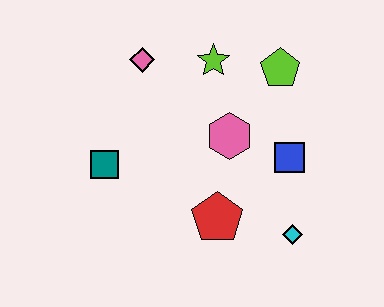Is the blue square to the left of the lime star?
No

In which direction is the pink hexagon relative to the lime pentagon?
The pink hexagon is below the lime pentagon.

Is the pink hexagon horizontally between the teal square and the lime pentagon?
Yes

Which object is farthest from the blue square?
The teal square is farthest from the blue square.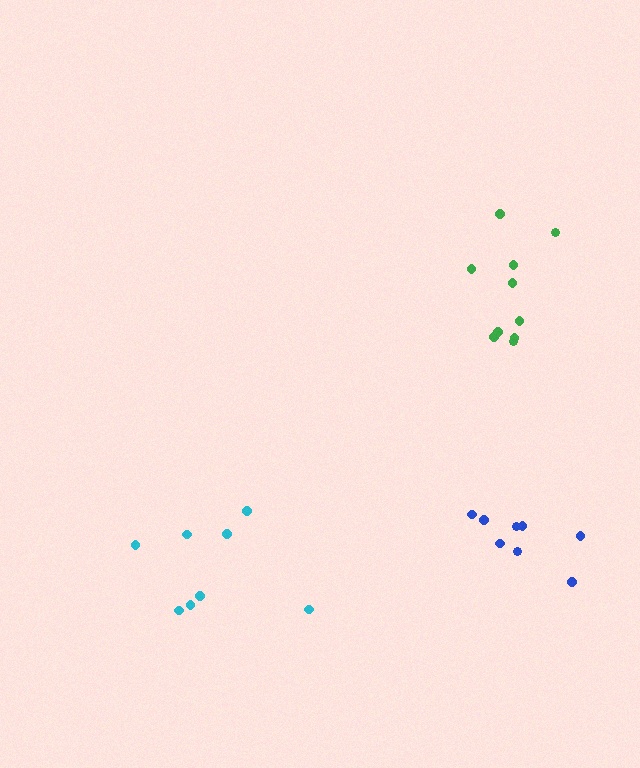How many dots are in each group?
Group 1: 10 dots, Group 2: 8 dots, Group 3: 8 dots (26 total).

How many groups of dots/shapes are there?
There are 3 groups.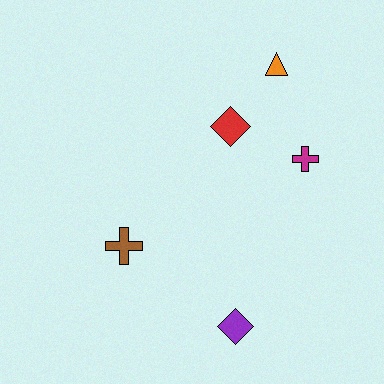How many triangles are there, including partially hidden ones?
There is 1 triangle.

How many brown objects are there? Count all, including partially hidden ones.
There is 1 brown object.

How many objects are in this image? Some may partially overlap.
There are 5 objects.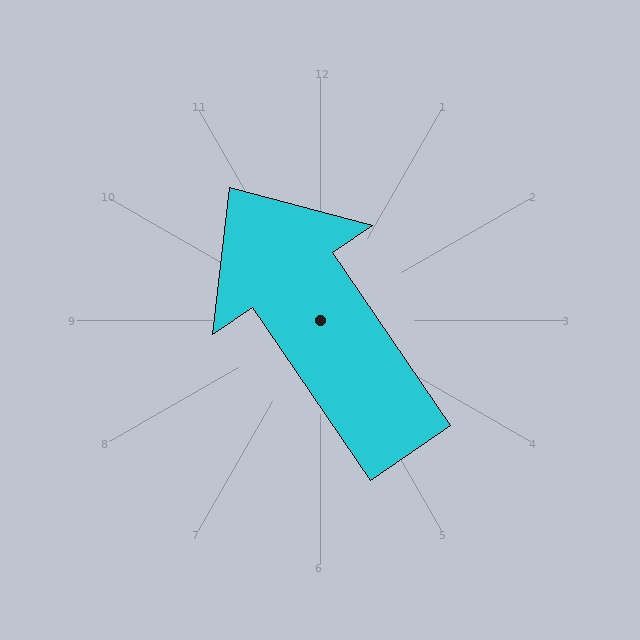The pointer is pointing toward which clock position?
Roughly 11 o'clock.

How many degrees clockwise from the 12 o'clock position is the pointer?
Approximately 326 degrees.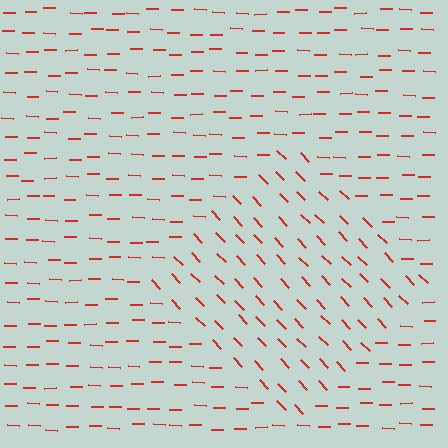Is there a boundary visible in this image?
Yes, there is a texture boundary formed by a change in line orientation.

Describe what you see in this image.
The image is filled with small red line segments. A diamond region in the image has lines oriented differently from the surrounding lines, creating a visible texture boundary.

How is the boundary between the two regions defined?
The boundary is defined purely by a change in line orientation (approximately 45 degrees difference). All lines are the same color and thickness.